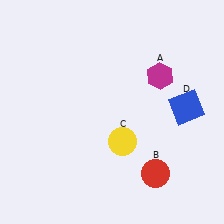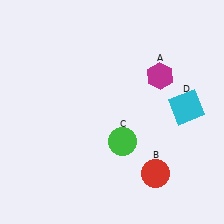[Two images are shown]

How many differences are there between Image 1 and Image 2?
There are 2 differences between the two images.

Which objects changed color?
C changed from yellow to green. D changed from blue to cyan.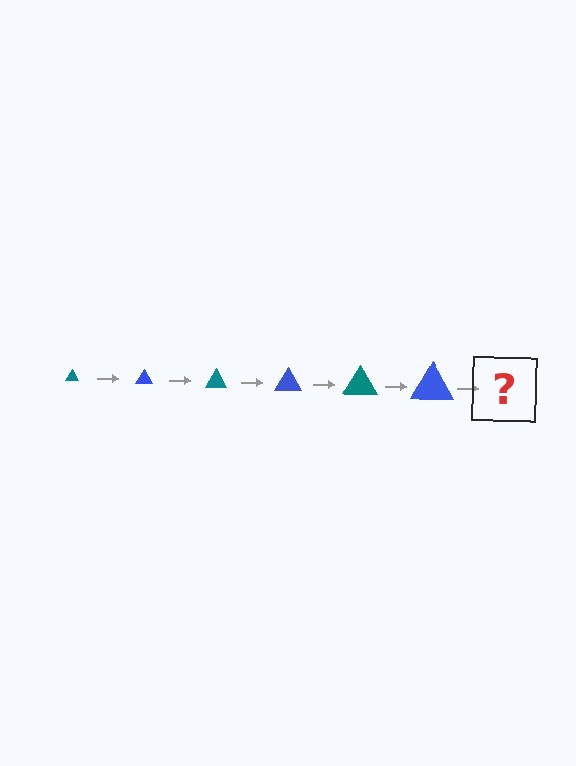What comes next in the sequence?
The next element should be a teal triangle, larger than the previous one.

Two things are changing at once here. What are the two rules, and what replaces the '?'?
The two rules are that the triangle grows larger each step and the color cycles through teal and blue. The '?' should be a teal triangle, larger than the previous one.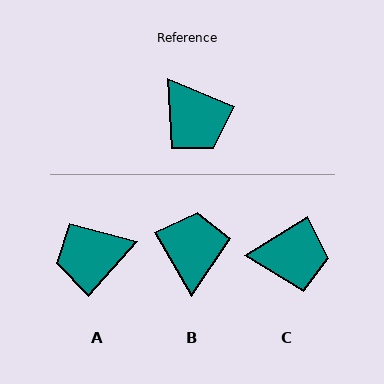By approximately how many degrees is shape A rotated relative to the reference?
Approximately 109 degrees clockwise.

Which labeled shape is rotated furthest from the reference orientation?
B, about 142 degrees away.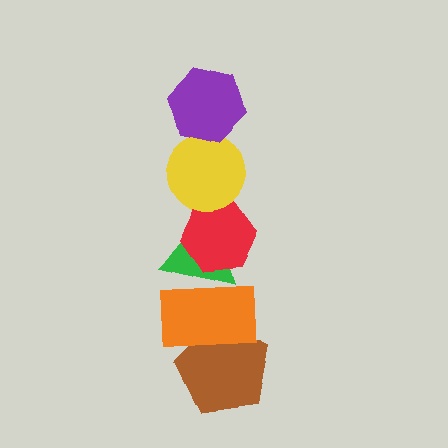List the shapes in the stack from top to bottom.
From top to bottom: the purple hexagon, the yellow circle, the red hexagon, the green triangle, the orange rectangle, the brown pentagon.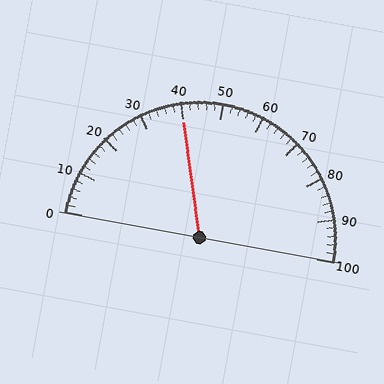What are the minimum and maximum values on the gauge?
The gauge ranges from 0 to 100.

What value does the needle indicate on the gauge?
The needle indicates approximately 40.